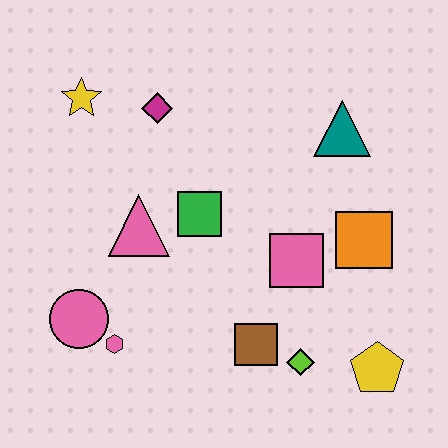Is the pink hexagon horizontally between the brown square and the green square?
No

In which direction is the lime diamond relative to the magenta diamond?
The lime diamond is below the magenta diamond.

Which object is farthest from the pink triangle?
The yellow pentagon is farthest from the pink triangle.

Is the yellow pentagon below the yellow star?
Yes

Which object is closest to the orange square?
The pink square is closest to the orange square.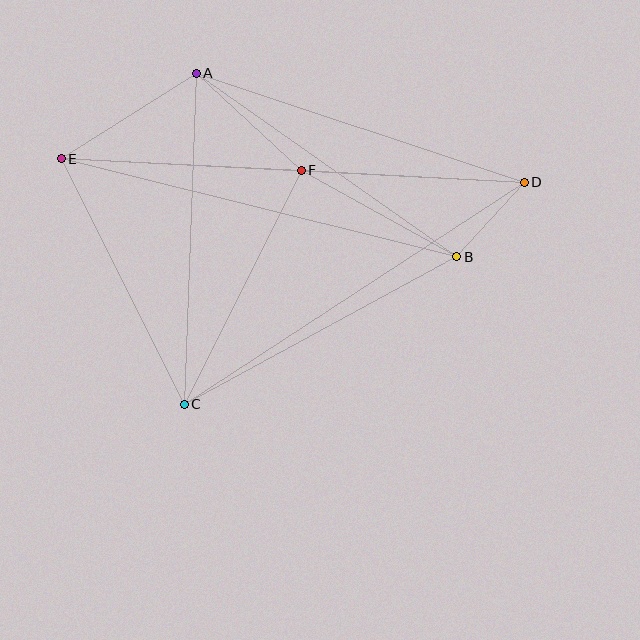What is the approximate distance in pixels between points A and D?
The distance between A and D is approximately 346 pixels.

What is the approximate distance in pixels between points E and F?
The distance between E and F is approximately 240 pixels.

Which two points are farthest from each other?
Points D and E are farthest from each other.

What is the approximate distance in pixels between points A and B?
The distance between A and B is approximately 319 pixels.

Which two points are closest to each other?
Points B and D are closest to each other.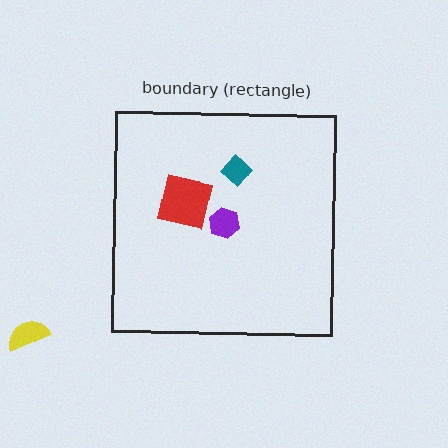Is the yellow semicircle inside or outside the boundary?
Outside.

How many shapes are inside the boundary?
3 inside, 1 outside.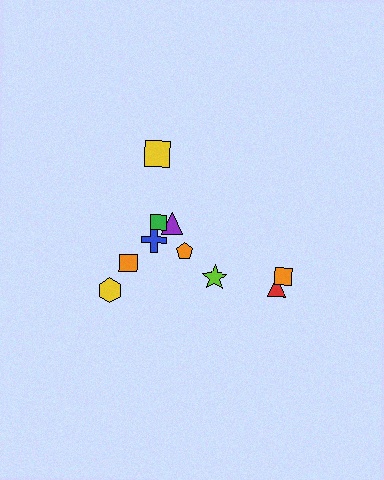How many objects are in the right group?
There are 4 objects.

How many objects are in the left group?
There are 6 objects.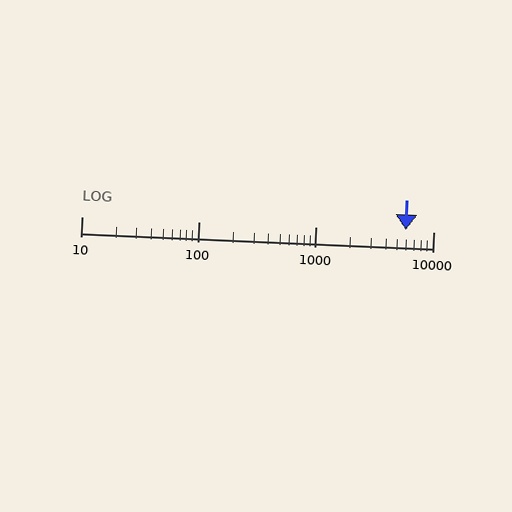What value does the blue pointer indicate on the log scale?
The pointer indicates approximately 5800.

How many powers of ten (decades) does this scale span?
The scale spans 3 decades, from 10 to 10000.